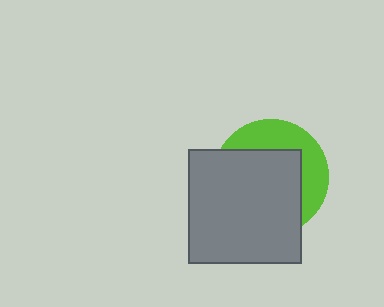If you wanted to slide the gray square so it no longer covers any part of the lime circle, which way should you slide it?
Slide it toward the lower-left — that is the most direct way to separate the two shapes.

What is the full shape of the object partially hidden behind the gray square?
The partially hidden object is a lime circle.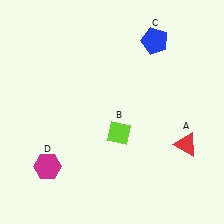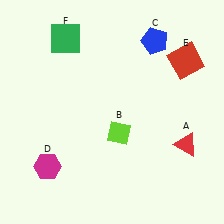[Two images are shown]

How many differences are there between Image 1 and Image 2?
There are 2 differences between the two images.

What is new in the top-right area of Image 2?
A red square (E) was added in the top-right area of Image 2.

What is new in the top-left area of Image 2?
A green square (F) was added in the top-left area of Image 2.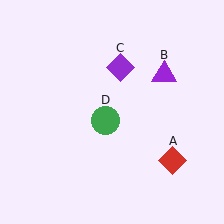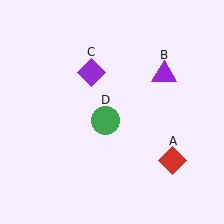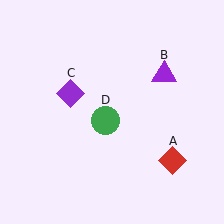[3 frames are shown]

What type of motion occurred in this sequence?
The purple diamond (object C) rotated counterclockwise around the center of the scene.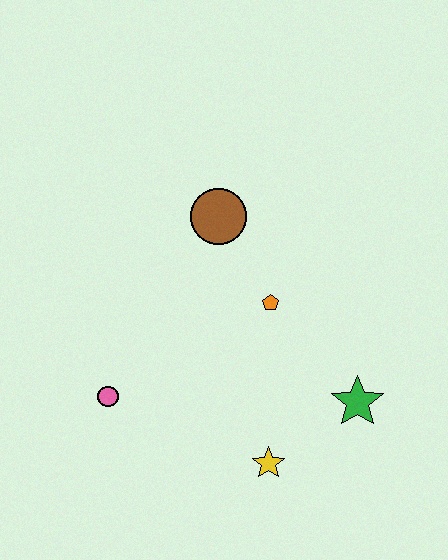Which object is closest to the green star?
The yellow star is closest to the green star.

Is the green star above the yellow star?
Yes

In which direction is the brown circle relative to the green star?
The brown circle is above the green star.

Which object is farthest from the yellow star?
The brown circle is farthest from the yellow star.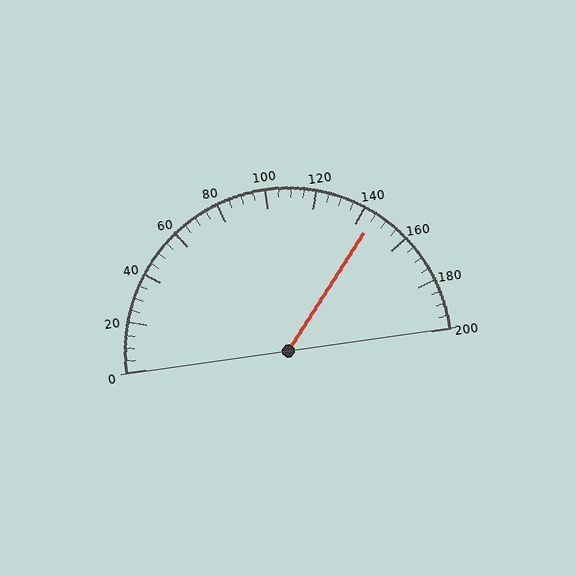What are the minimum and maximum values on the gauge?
The gauge ranges from 0 to 200.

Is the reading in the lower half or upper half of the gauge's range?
The reading is in the upper half of the range (0 to 200).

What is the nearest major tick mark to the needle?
The nearest major tick mark is 140.